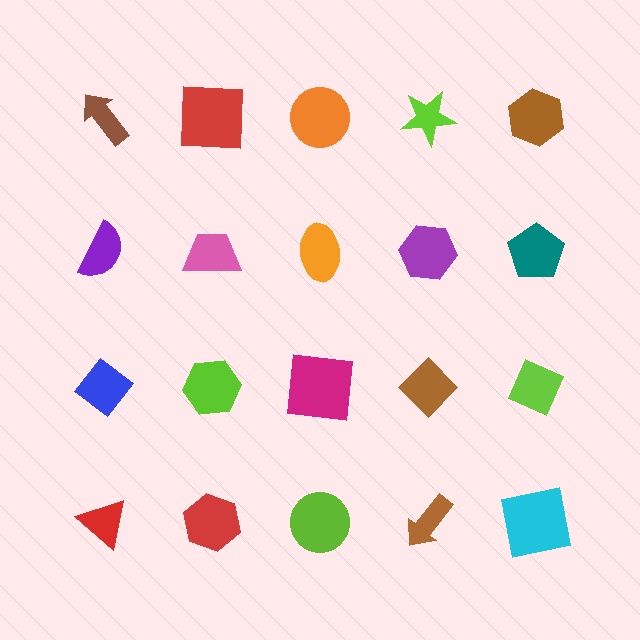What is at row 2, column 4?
A purple hexagon.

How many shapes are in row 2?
5 shapes.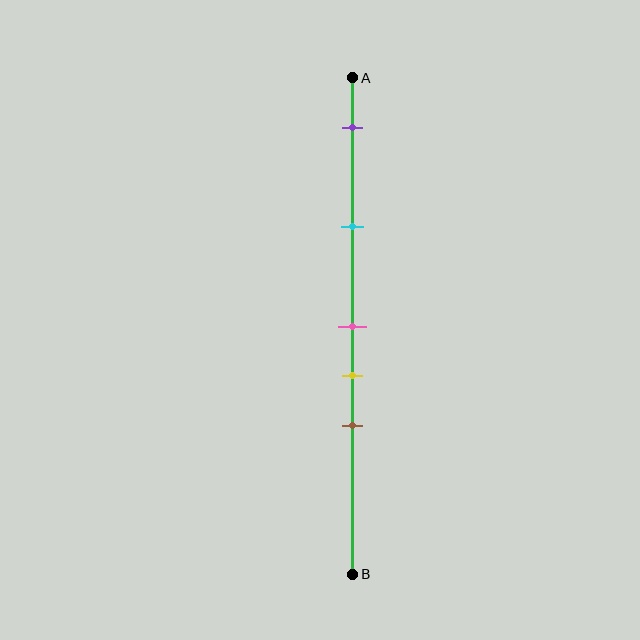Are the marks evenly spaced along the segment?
No, the marks are not evenly spaced.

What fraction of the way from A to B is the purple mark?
The purple mark is approximately 10% (0.1) of the way from A to B.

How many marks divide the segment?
There are 5 marks dividing the segment.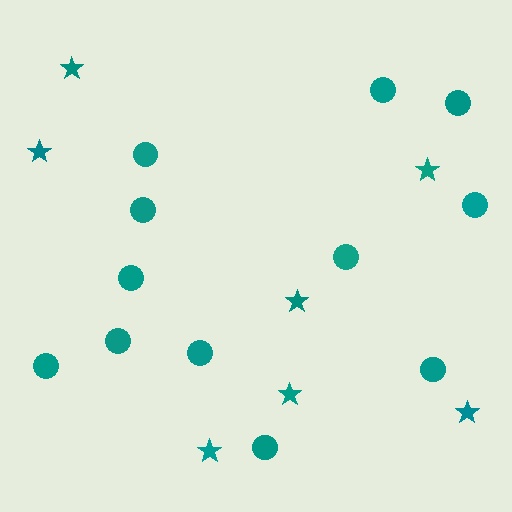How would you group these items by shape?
There are 2 groups: one group of circles (12) and one group of stars (7).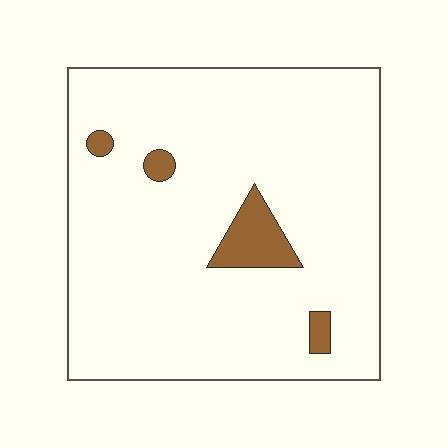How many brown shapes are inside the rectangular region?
4.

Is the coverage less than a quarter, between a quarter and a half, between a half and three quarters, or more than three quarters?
Less than a quarter.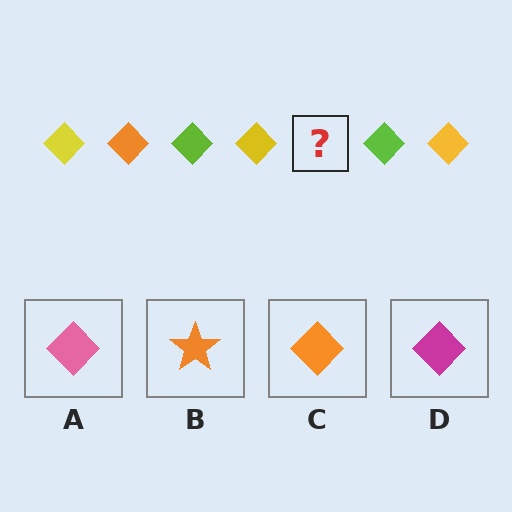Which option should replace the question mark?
Option C.